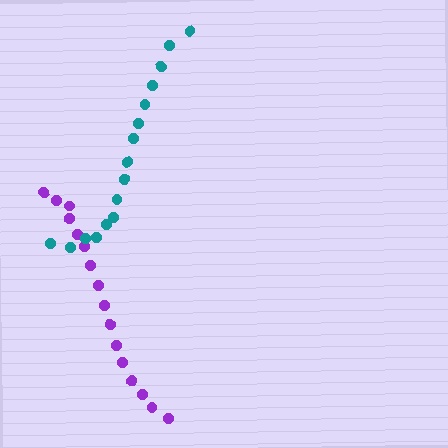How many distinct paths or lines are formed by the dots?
There are 2 distinct paths.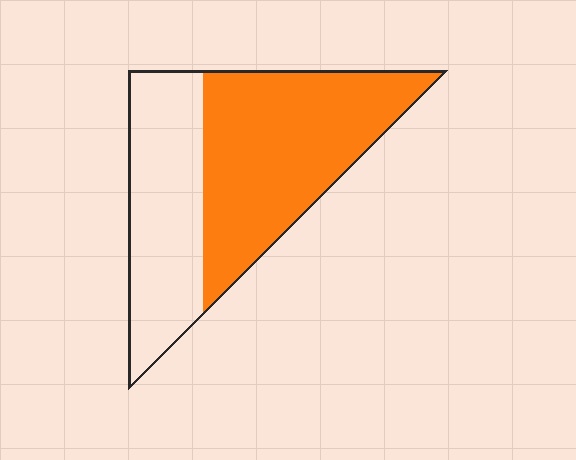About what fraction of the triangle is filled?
About three fifths (3/5).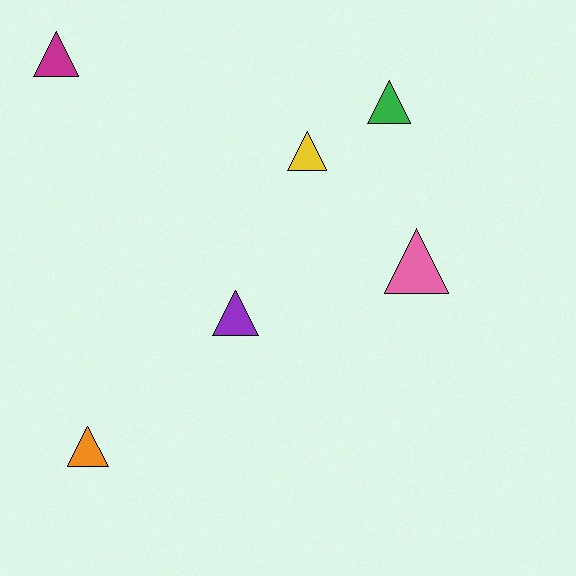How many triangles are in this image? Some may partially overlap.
There are 6 triangles.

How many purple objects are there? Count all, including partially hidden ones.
There is 1 purple object.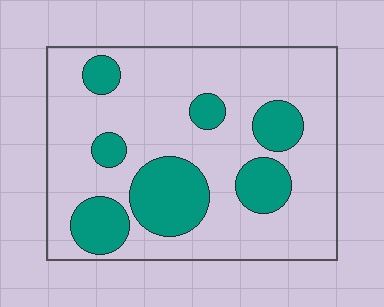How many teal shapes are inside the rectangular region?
7.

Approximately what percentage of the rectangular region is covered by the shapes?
Approximately 25%.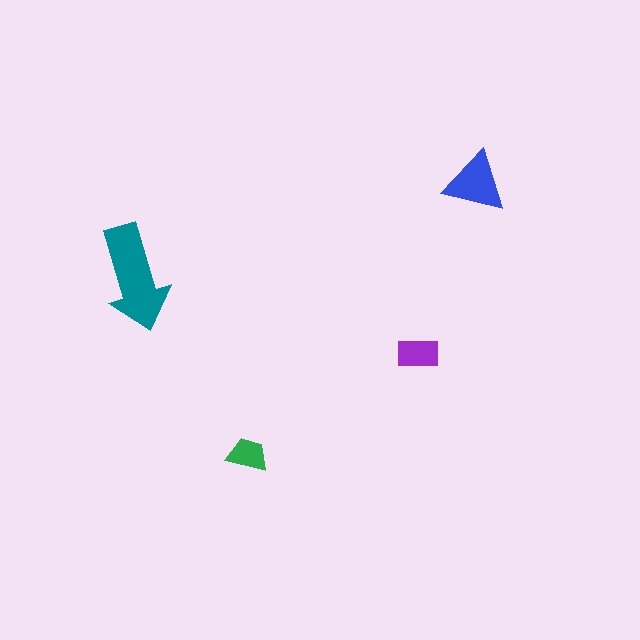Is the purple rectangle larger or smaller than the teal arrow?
Smaller.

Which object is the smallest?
The green trapezoid.